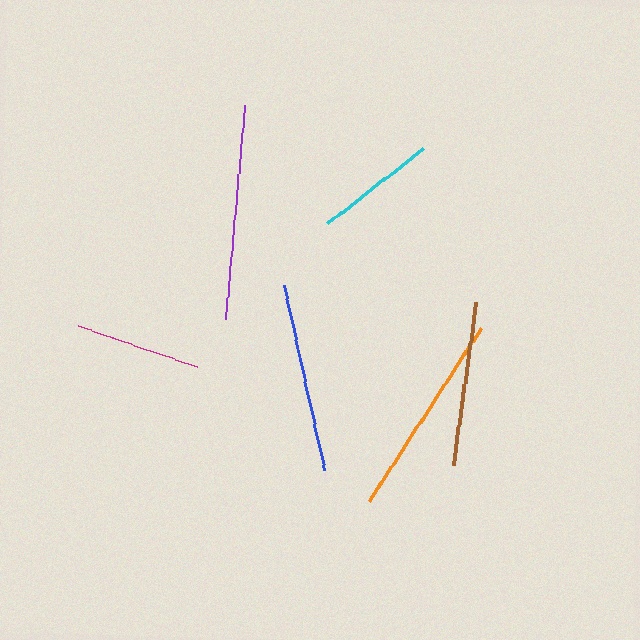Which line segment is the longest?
The purple line is the longest at approximately 215 pixels.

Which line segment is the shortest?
The cyan line is the shortest at approximately 122 pixels.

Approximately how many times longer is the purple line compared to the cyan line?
The purple line is approximately 1.8 times the length of the cyan line.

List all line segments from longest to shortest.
From longest to shortest: purple, orange, blue, brown, magenta, cyan.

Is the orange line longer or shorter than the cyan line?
The orange line is longer than the cyan line.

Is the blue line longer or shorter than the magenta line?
The blue line is longer than the magenta line.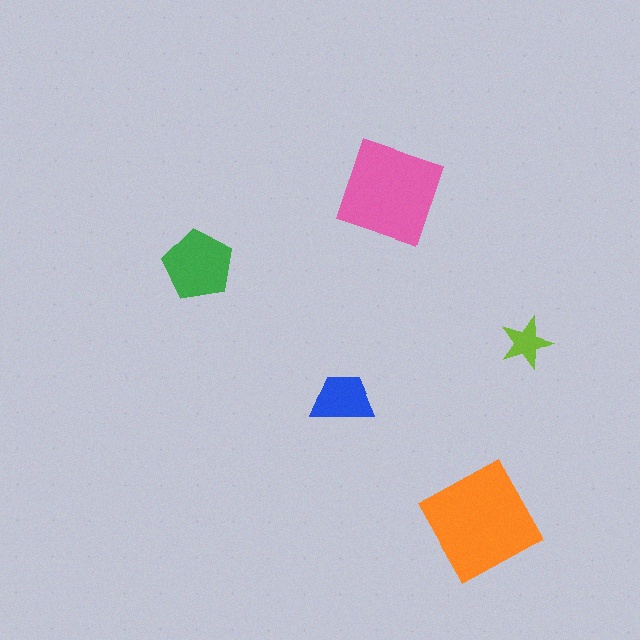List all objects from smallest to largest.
The lime star, the blue trapezoid, the green pentagon, the pink diamond, the orange square.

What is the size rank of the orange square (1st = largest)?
1st.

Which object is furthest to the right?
The lime star is rightmost.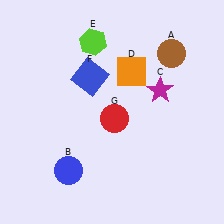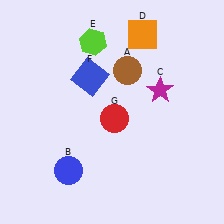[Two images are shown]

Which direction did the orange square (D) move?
The orange square (D) moved up.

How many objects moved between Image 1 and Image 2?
2 objects moved between the two images.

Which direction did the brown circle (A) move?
The brown circle (A) moved left.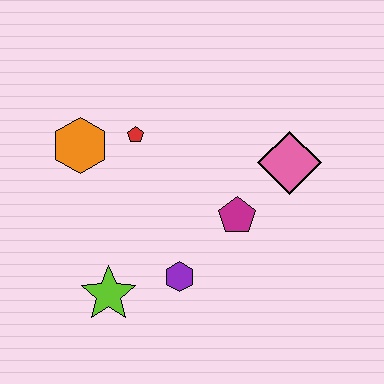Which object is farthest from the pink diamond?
The lime star is farthest from the pink diamond.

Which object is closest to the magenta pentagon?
The pink diamond is closest to the magenta pentagon.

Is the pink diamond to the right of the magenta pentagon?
Yes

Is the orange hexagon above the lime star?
Yes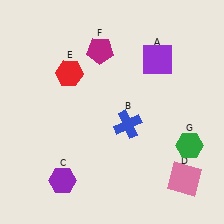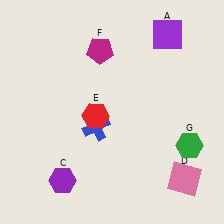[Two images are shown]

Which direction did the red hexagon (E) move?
The red hexagon (E) moved down.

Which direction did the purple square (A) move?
The purple square (A) moved up.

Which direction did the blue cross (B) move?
The blue cross (B) moved left.